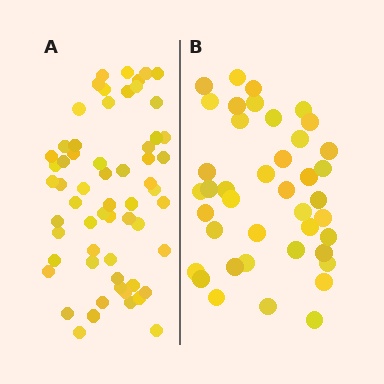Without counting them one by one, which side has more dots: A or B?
Region A (the left region) has more dots.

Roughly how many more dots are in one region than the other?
Region A has approximately 20 more dots than region B.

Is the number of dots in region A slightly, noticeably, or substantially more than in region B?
Region A has substantially more. The ratio is roughly 1.5 to 1.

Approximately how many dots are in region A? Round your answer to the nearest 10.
About 60 dots.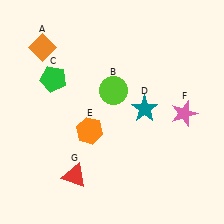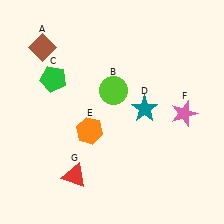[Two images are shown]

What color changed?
The diamond (A) changed from orange in Image 1 to brown in Image 2.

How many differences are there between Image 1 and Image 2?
There is 1 difference between the two images.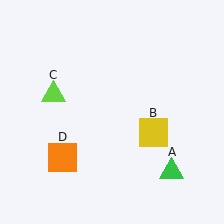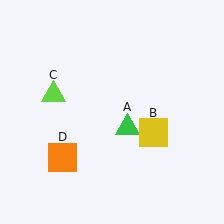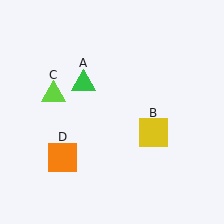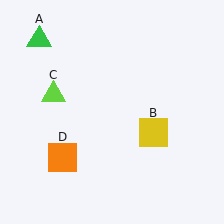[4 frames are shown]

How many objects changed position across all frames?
1 object changed position: green triangle (object A).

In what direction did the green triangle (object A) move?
The green triangle (object A) moved up and to the left.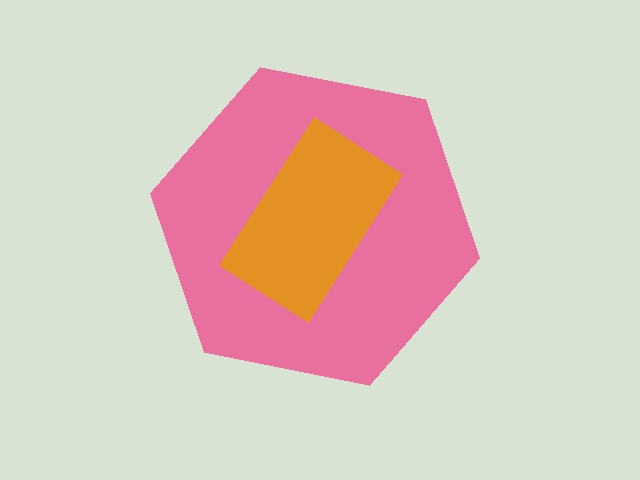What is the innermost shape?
The orange rectangle.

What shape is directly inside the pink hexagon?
The orange rectangle.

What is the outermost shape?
The pink hexagon.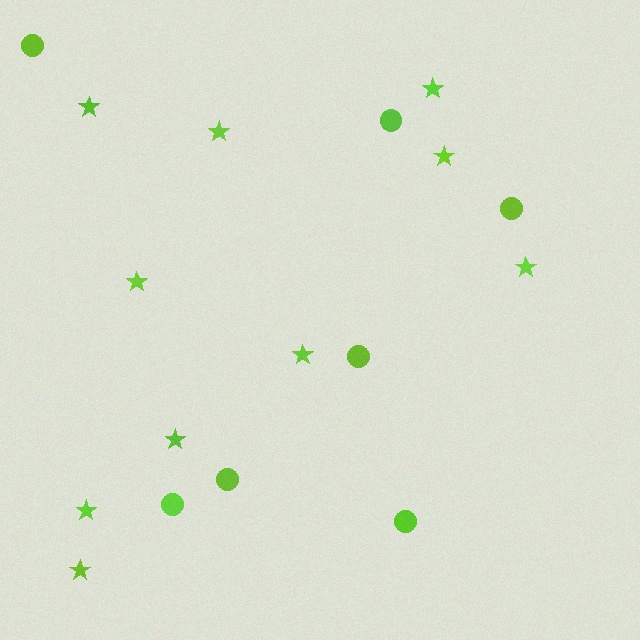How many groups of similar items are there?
There are 2 groups: one group of stars (10) and one group of circles (7).